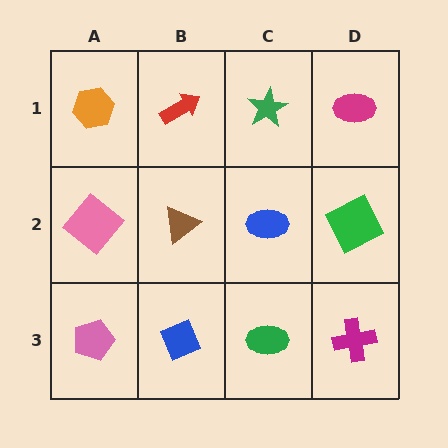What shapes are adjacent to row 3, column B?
A brown triangle (row 2, column B), a pink pentagon (row 3, column A), a green ellipse (row 3, column C).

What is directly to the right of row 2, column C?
A green square.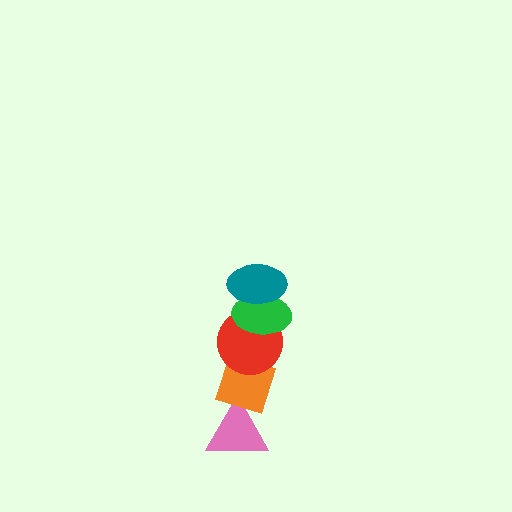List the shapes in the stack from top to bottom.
From top to bottom: the teal ellipse, the green ellipse, the red circle, the orange diamond, the pink triangle.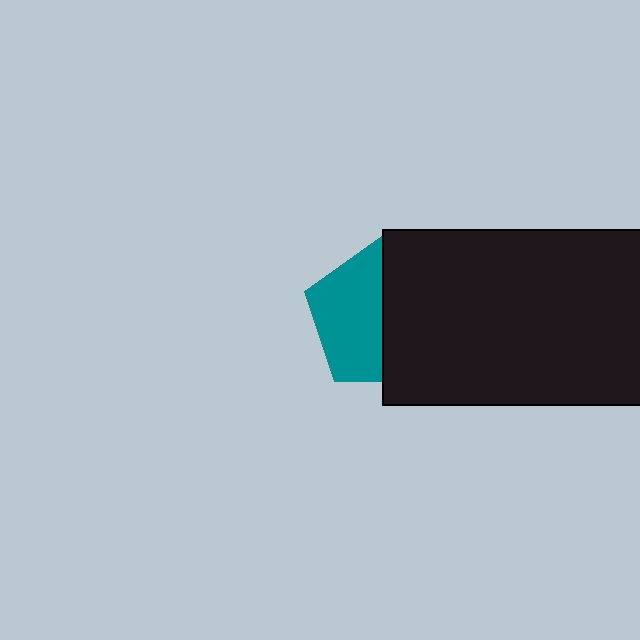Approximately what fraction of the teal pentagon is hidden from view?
Roughly 50% of the teal pentagon is hidden behind the black rectangle.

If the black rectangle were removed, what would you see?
You would see the complete teal pentagon.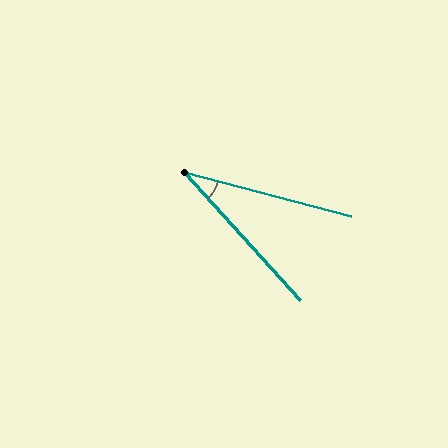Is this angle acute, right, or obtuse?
It is acute.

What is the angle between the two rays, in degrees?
Approximately 33 degrees.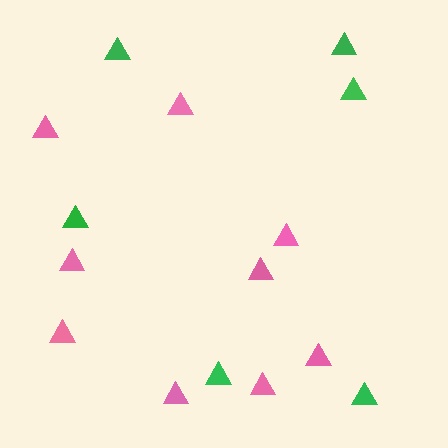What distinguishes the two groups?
There are 2 groups: one group of pink triangles (9) and one group of green triangles (6).